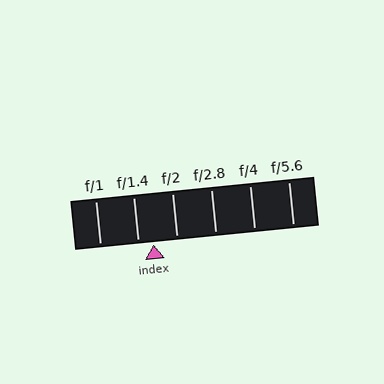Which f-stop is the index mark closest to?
The index mark is closest to f/1.4.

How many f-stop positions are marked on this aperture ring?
There are 6 f-stop positions marked.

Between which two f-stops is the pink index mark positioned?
The index mark is between f/1.4 and f/2.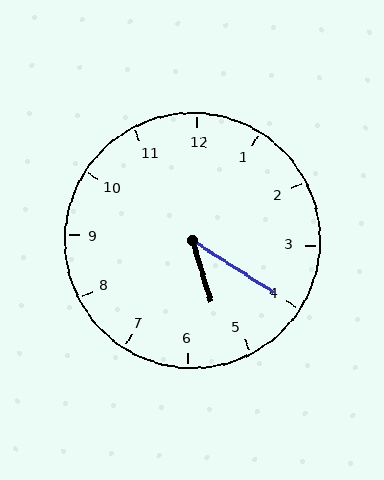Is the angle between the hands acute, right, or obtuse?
It is acute.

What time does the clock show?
5:20.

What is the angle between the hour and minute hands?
Approximately 40 degrees.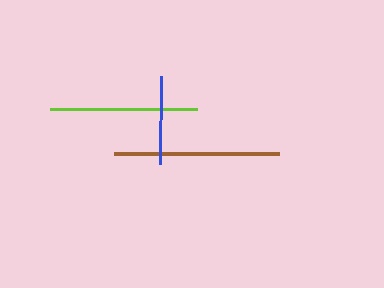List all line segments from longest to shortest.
From longest to shortest: brown, lime, blue.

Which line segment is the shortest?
The blue line is the shortest at approximately 88 pixels.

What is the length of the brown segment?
The brown segment is approximately 165 pixels long.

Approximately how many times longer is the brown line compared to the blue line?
The brown line is approximately 1.9 times the length of the blue line.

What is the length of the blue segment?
The blue segment is approximately 88 pixels long.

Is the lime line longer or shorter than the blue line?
The lime line is longer than the blue line.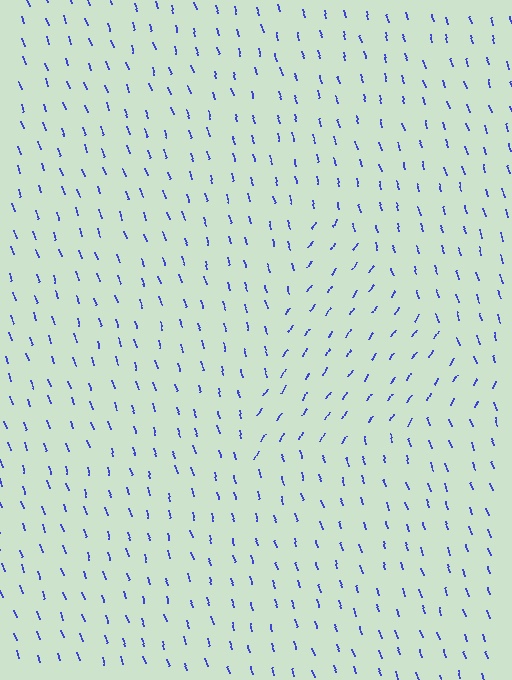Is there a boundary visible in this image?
Yes, there is a texture boundary formed by a change in line orientation.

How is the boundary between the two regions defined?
The boundary is defined purely by a change in line orientation (approximately 45 degrees difference). All lines are the same color and thickness.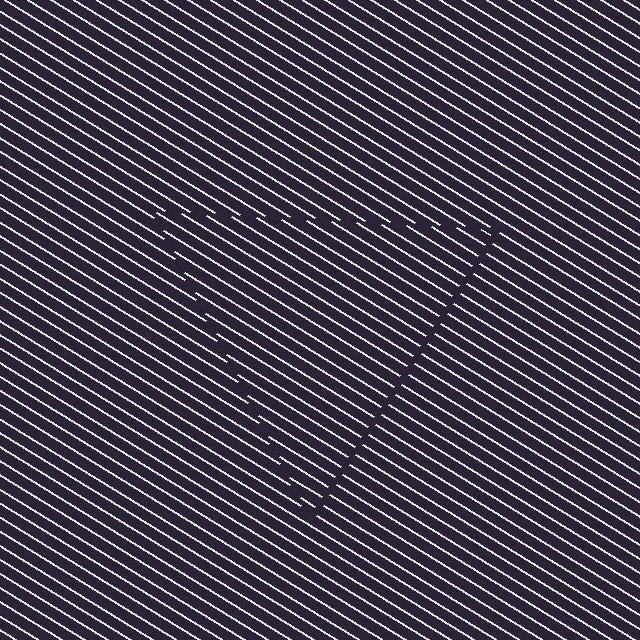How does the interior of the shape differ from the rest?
The interior of the shape contains the same grating, shifted by half a period — the contour is defined by the phase discontinuity where line-ends from the inner and outer gratings abut.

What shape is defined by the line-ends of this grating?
An illusory triangle. The interior of the shape contains the same grating, shifted by half a period — the contour is defined by the phase discontinuity where line-ends from the inner and outer gratings abut.